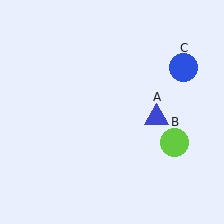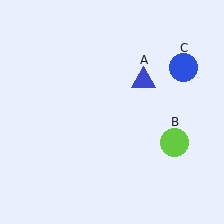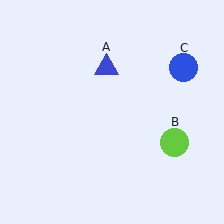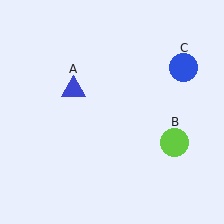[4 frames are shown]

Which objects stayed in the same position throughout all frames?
Lime circle (object B) and blue circle (object C) remained stationary.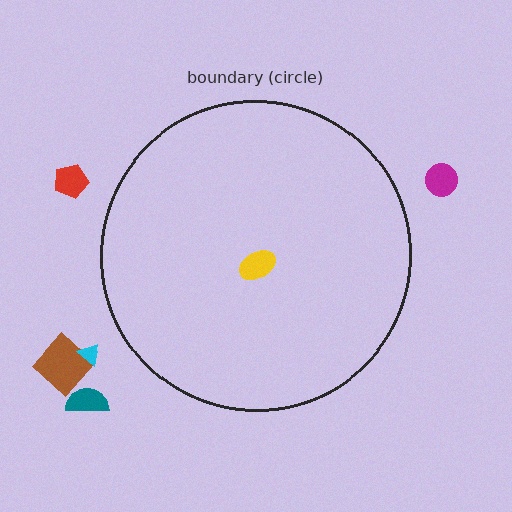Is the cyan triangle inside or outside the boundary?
Outside.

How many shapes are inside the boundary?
1 inside, 5 outside.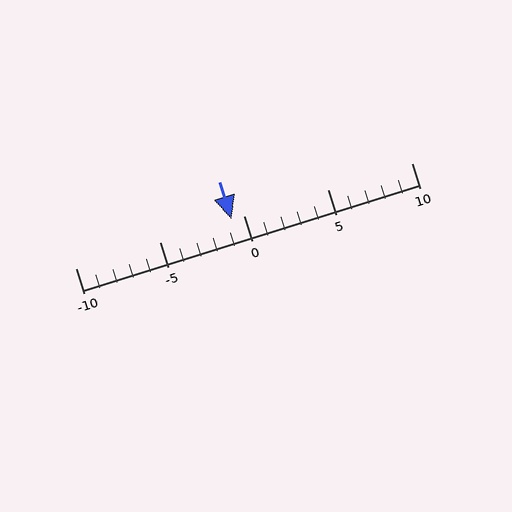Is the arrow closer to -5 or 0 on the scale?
The arrow is closer to 0.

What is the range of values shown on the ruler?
The ruler shows values from -10 to 10.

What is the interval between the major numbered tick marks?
The major tick marks are spaced 5 units apart.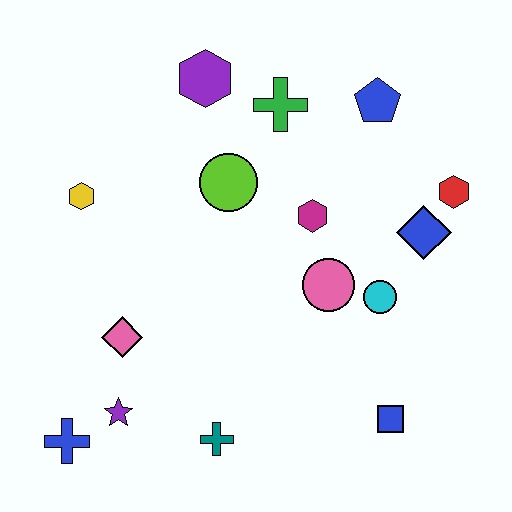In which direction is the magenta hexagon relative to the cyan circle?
The magenta hexagon is above the cyan circle.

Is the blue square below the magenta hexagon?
Yes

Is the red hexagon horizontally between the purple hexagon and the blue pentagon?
No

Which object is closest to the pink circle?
The cyan circle is closest to the pink circle.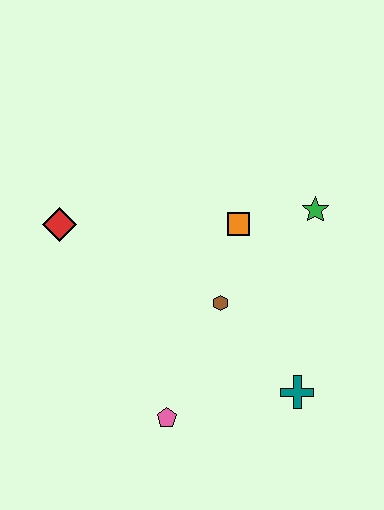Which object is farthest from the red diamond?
The teal cross is farthest from the red diamond.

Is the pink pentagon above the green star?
No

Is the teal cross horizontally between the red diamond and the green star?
Yes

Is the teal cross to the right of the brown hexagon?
Yes